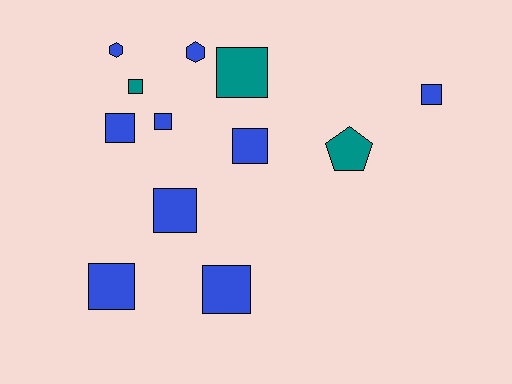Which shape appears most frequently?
Square, with 9 objects.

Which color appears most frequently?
Blue, with 9 objects.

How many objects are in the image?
There are 12 objects.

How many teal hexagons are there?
There are no teal hexagons.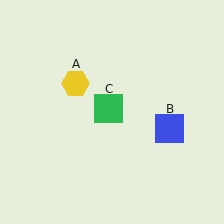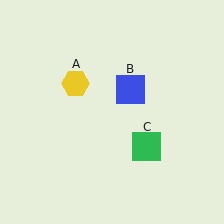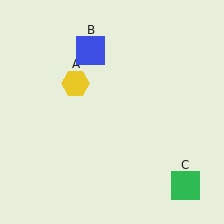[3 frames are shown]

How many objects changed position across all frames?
2 objects changed position: blue square (object B), green square (object C).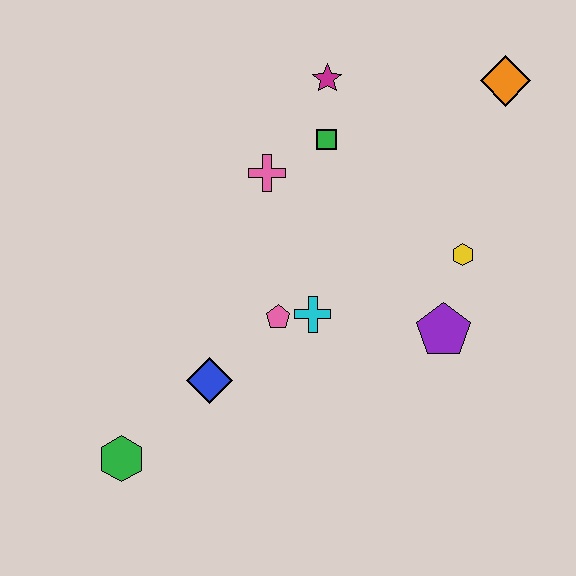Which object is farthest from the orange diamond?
The green hexagon is farthest from the orange diamond.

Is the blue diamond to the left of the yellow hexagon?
Yes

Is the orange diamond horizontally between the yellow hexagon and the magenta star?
No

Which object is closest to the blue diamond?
The pink pentagon is closest to the blue diamond.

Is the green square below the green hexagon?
No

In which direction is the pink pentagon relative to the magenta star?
The pink pentagon is below the magenta star.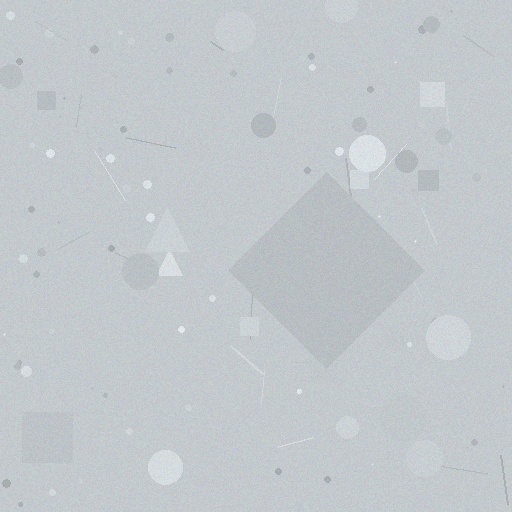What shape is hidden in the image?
A diamond is hidden in the image.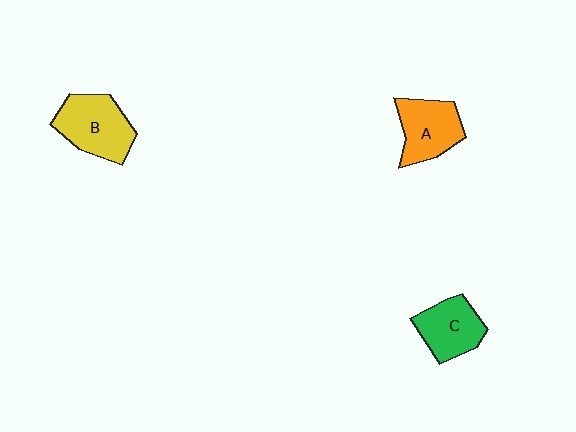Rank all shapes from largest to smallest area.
From largest to smallest: B (yellow), A (orange), C (green).